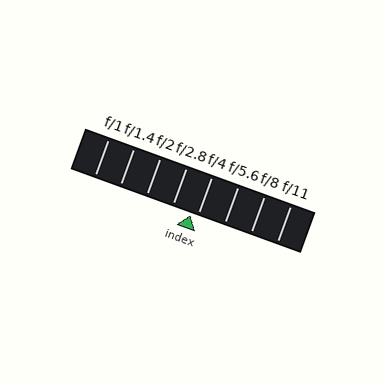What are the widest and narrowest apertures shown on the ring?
The widest aperture shown is f/1 and the narrowest is f/11.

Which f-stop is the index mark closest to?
The index mark is closest to f/4.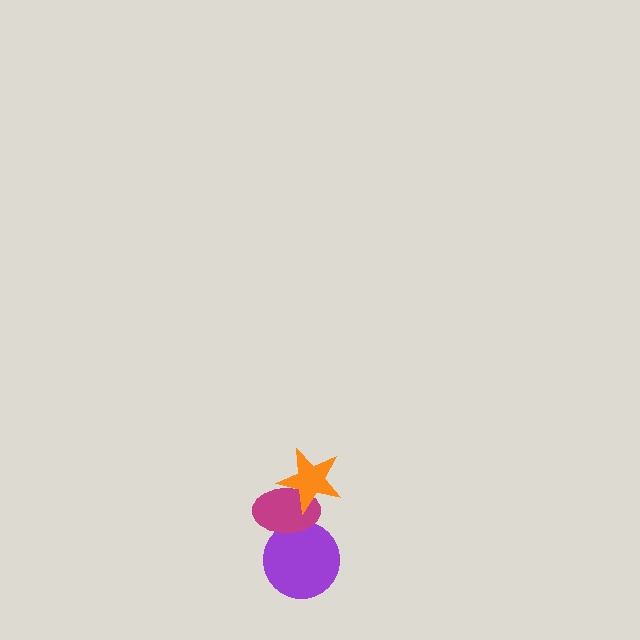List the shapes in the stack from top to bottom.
From top to bottom: the orange star, the magenta ellipse, the purple circle.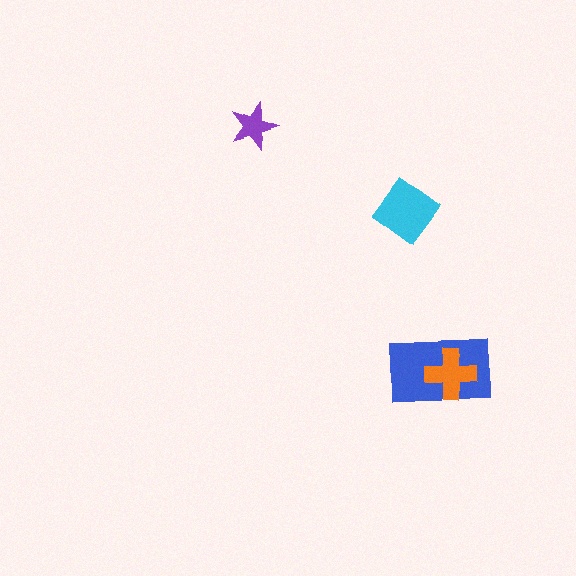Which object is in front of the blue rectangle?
The orange cross is in front of the blue rectangle.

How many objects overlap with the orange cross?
1 object overlaps with the orange cross.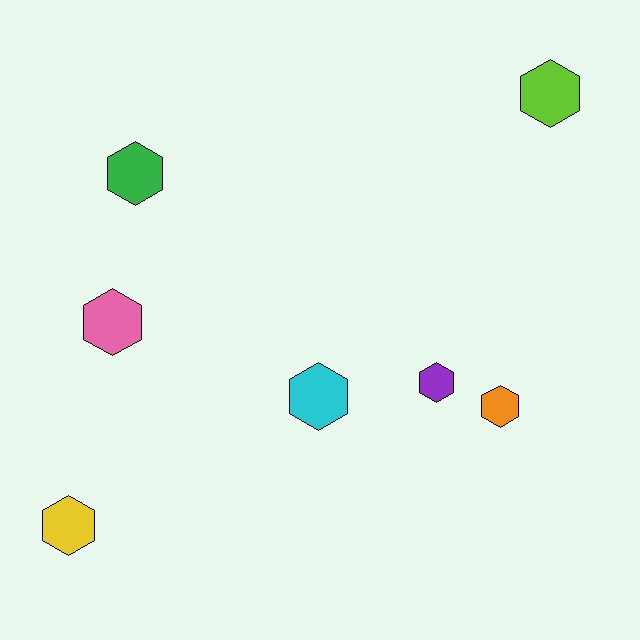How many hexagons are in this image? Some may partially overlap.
There are 7 hexagons.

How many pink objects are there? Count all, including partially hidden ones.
There is 1 pink object.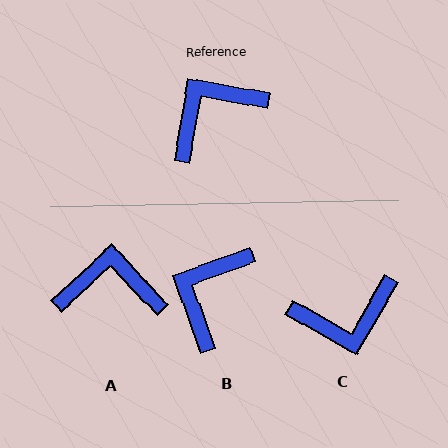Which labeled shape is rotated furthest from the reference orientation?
C, about 160 degrees away.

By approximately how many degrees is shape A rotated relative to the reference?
Approximately 37 degrees clockwise.